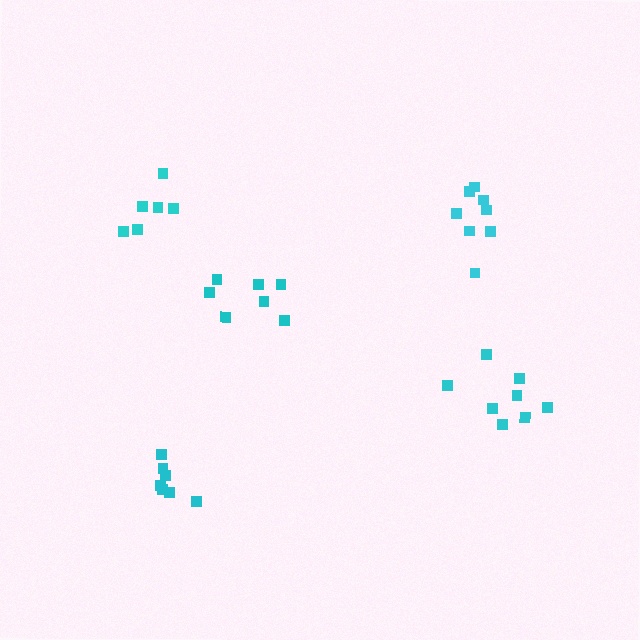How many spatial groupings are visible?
There are 5 spatial groupings.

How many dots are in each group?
Group 1: 9 dots, Group 2: 7 dots, Group 3: 6 dots, Group 4: 8 dots, Group 5: 7 dots (37 total).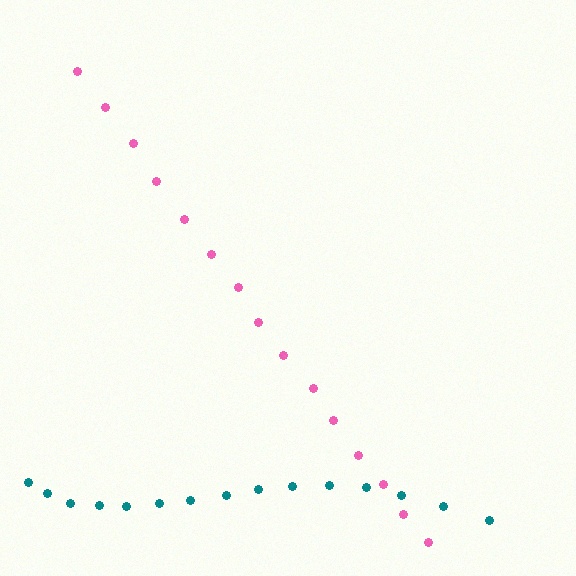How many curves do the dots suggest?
There are 2 distinct paths.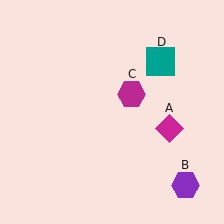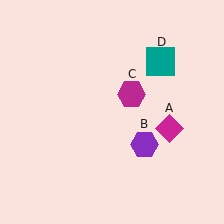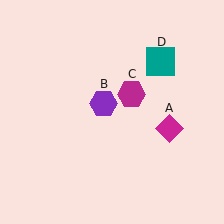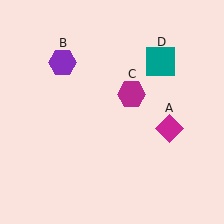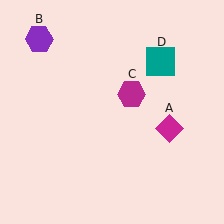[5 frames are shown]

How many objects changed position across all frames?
1 object changed position: purple hexagon (object B).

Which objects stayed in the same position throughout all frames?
Magenta diamond (object A) and magenta hexagon (object C) and teal square (object D) remained stationary.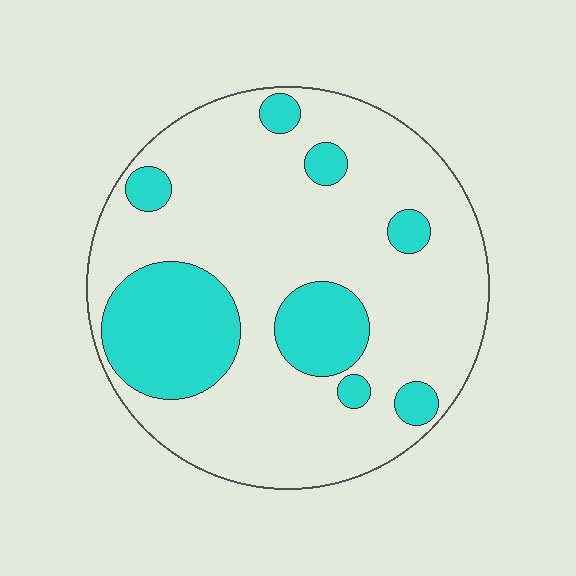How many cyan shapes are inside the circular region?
8.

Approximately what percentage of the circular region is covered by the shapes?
Approximately 25%.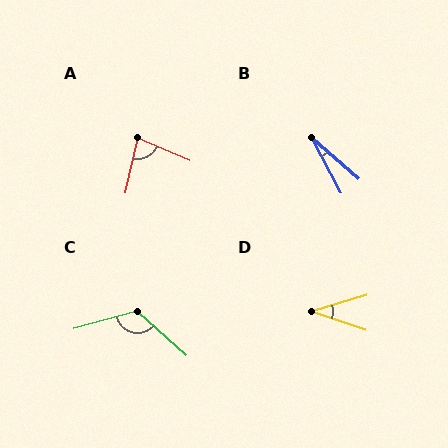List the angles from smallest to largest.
B (21°), D (35°), A (79°), C (123°).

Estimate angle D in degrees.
Approximately 35 degrees.